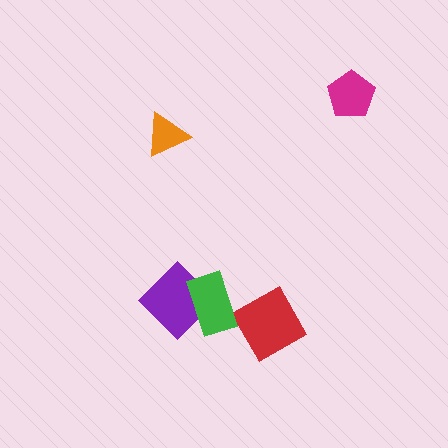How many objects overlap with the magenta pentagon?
0 objects overlap with the magenta pentagon.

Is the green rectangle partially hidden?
No, no other shape covers it.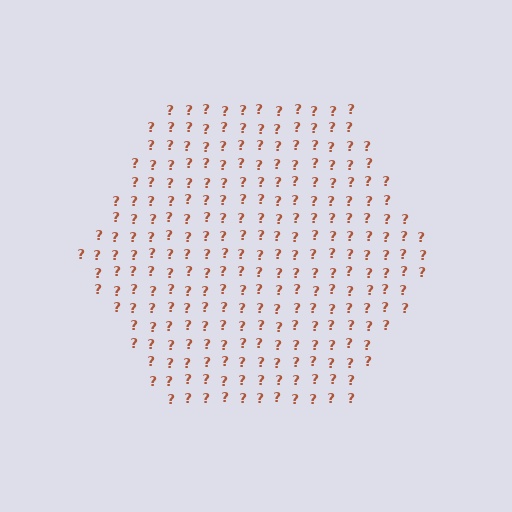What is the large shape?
The large shape is a hexagon.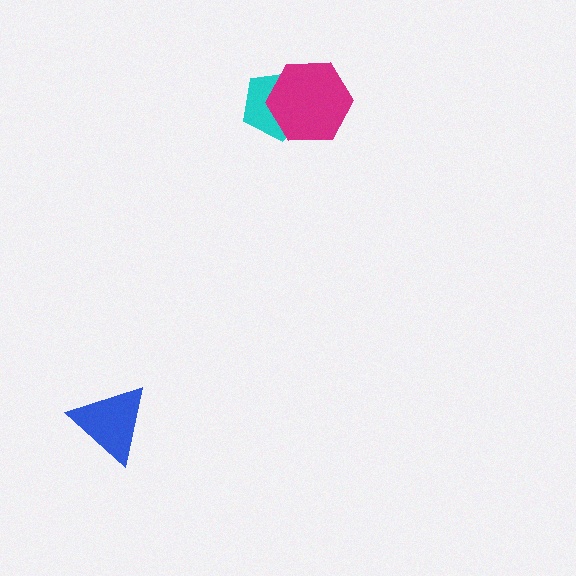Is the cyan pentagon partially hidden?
Yes, it is partially covered by another shape.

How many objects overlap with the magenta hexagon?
1 object overlaps with the magenta hexagon.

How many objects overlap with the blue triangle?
0 objects overlap with the blue triangle.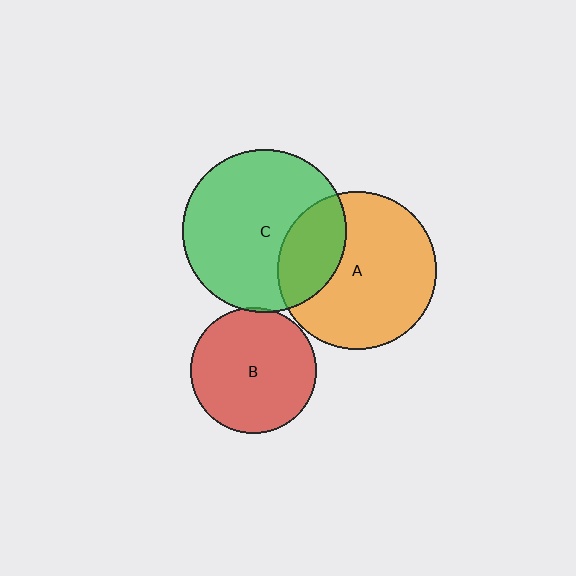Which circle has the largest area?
Circle C (green).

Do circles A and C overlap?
Yes.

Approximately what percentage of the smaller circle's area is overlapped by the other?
Approximately 25%.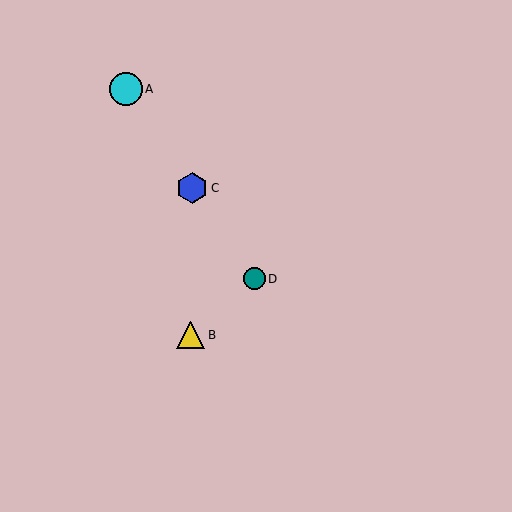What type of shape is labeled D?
Shape D is a teal circle.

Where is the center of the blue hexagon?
The center of the blue hexagon is at (192, 188).